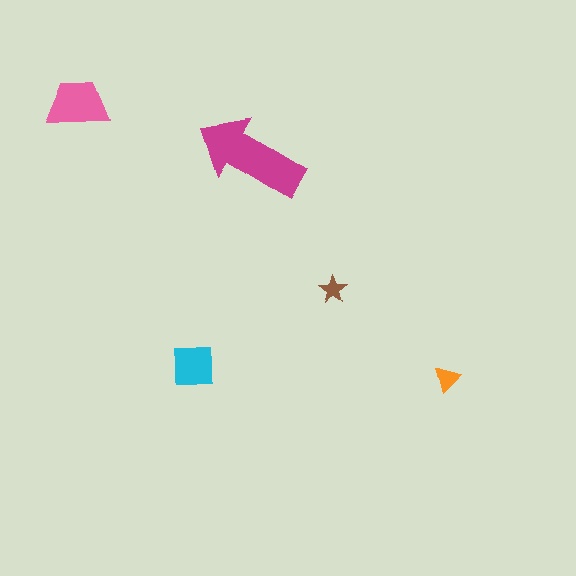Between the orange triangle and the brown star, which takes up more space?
The orange triangle.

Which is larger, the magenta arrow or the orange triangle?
The magenta arrow.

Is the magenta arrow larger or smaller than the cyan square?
Larger.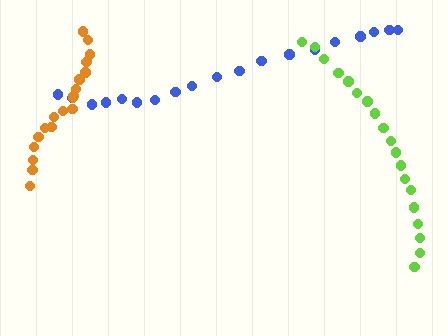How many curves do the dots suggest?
There are 3 distinct paths.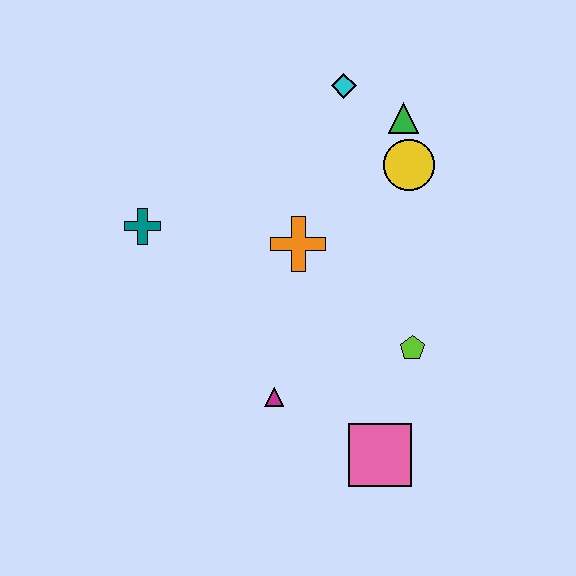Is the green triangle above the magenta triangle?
Yes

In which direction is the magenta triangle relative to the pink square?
The magenta triangle is to the left of the pink square.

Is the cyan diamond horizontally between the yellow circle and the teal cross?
Yes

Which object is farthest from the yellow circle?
The pink square is farthest from the yellow circle.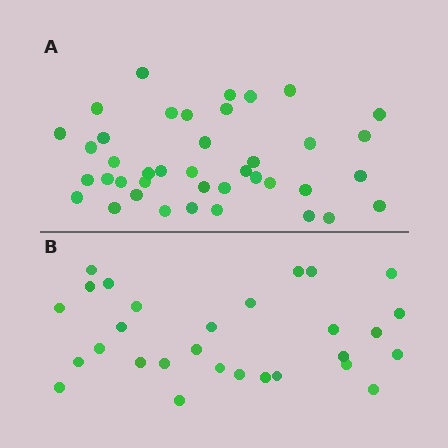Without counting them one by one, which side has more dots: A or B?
Region A (the top region) has more dots.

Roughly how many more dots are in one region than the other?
Region A has roughly 12 or so more dots than region B.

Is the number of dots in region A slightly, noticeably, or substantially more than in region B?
Region A has noticeably more, but not dramatically so. The ratio is roughly 1.4 to 1.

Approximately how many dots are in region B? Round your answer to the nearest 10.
About 30 dots. (The exact count is 29, which rounds to 30.)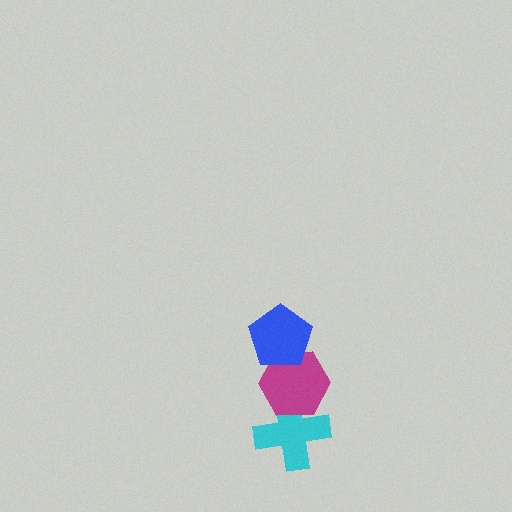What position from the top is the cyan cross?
The cyan cross is 3rd from the top.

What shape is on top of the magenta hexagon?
The blue pentagon is on top of the magenta hexagon.